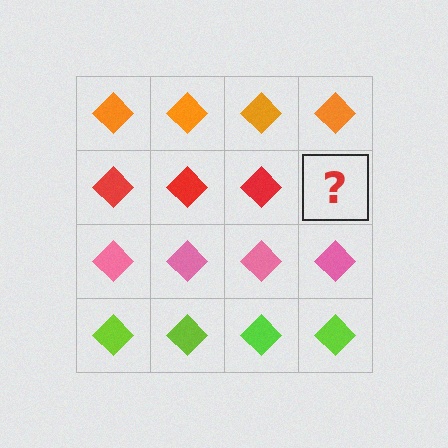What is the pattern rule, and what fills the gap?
The rule is that each row has a consistent color. The gap should be filled with a red diamond.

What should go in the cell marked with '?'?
The missing cell should contain a red diamond.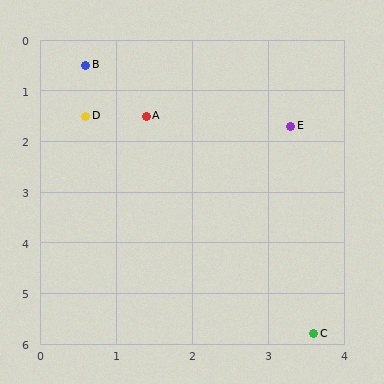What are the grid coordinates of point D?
Point D is at approximately (0.6, 1.5).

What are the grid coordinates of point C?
Point C is at approximately (3.6, 5.8).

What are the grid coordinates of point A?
Point A is at approximately (1.4, 1.5).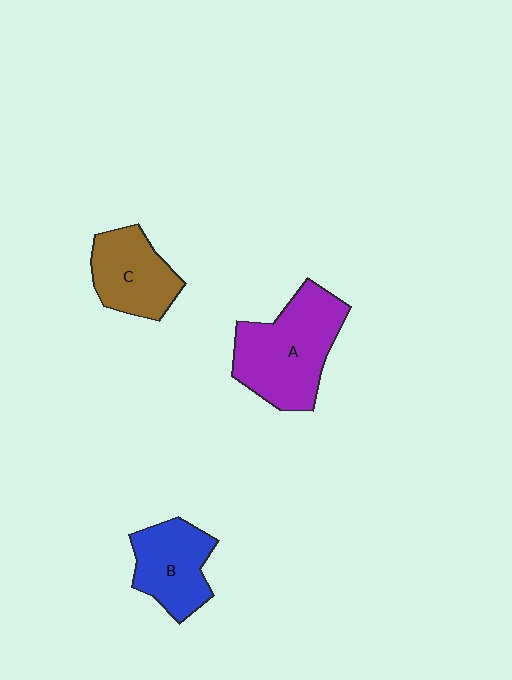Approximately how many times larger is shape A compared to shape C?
Approximately 1.5 times.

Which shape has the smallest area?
Shape C (brown).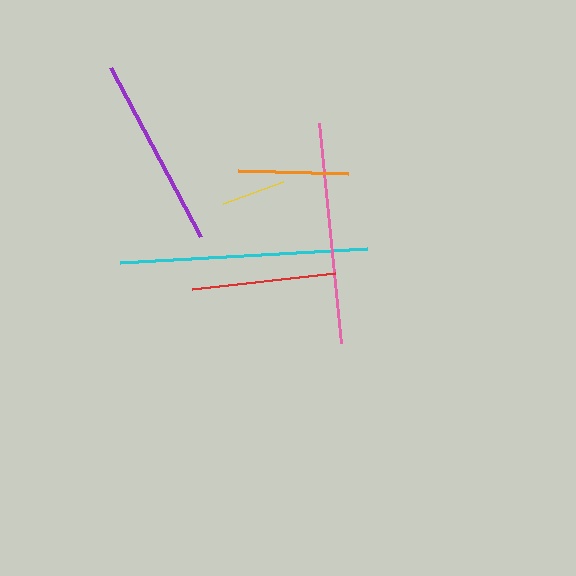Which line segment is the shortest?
The yellow line is the shortest at approximately 64 pixels.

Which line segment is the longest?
The cyan line is the longest at approximately 247 pixels.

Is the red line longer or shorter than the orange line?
The red line is longer than the orange line.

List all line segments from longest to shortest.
From longest to shortest: cyan, pink, purple, red, orange, yellow.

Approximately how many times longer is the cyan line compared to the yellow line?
The cyan line is approximately 3.9 times the length of the yellow line.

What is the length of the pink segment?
The pink segment is approximately 221 pixels long.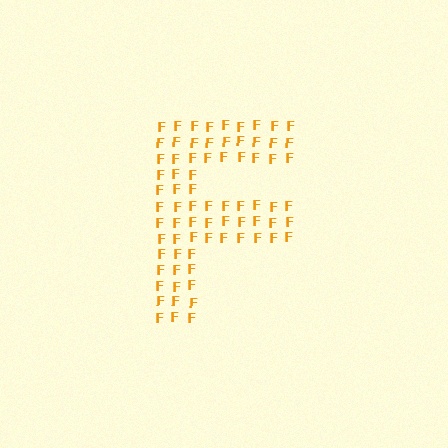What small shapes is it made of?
It is made of small letter F's.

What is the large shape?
The large shape is the letter F.